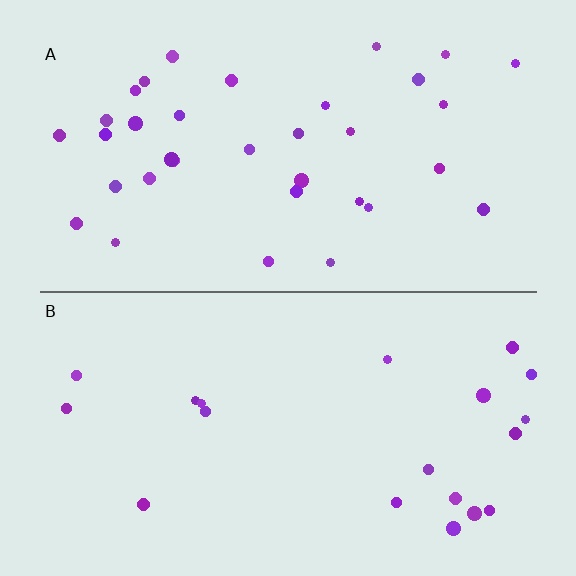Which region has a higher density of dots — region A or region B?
A (the top).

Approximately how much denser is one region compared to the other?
Approximately 1.7× — region A over region B.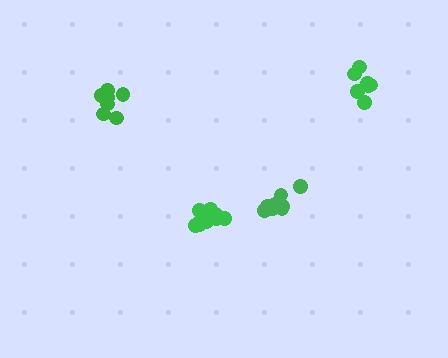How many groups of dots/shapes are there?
There are 4 groups.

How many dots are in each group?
Group 1: 7 dots, Group 2: 9 dots, Group 3: 7 dots, Group 4: 12 dots (35 total).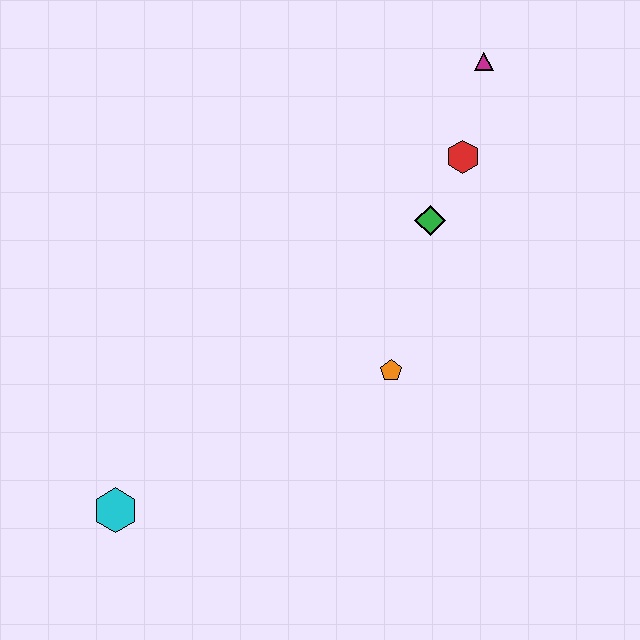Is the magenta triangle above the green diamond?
Yes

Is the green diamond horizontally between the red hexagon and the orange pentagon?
Yes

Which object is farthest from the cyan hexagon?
The magenta triangle is farthest from the cyan hexagon.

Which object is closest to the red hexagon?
The green diamond is closest to the red hexagon.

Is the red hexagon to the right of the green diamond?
Yes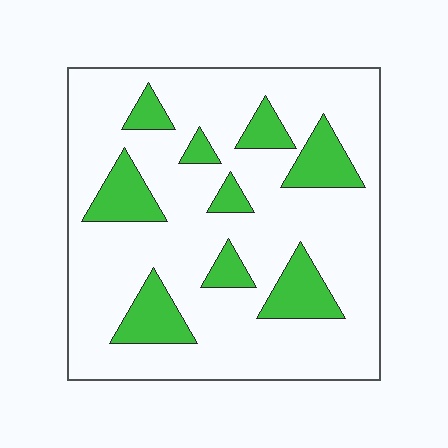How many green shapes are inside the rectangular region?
9.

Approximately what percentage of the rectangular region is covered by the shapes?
Approximately 20%.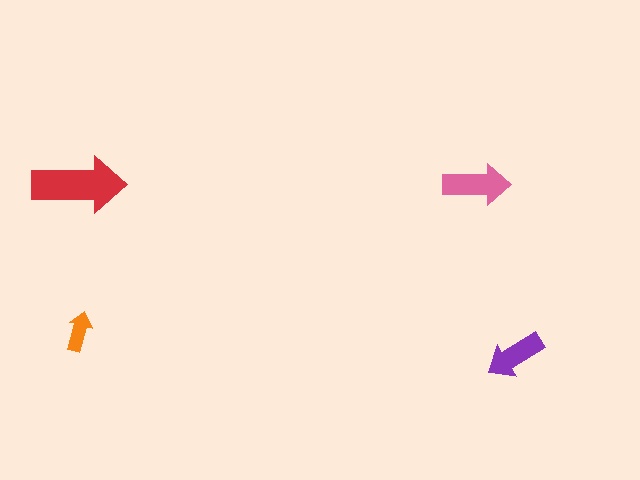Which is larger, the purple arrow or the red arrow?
The red one.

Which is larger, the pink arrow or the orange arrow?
The pink one.